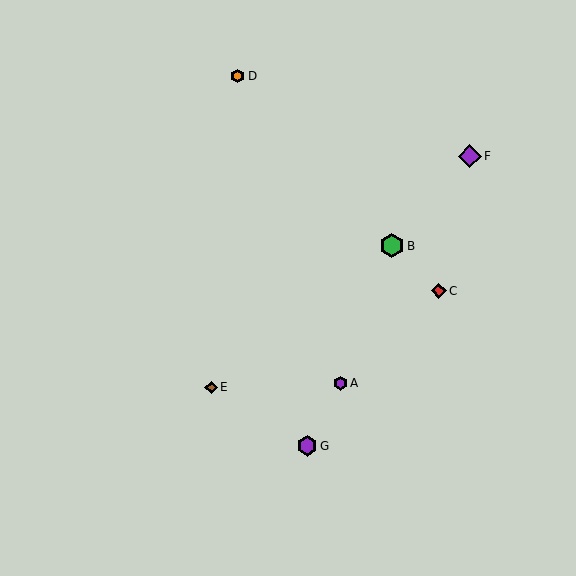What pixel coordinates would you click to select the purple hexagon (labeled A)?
Click at (341, 383) to select the purple hexagon A.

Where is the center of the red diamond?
The center of the red diamond is at (439, 291).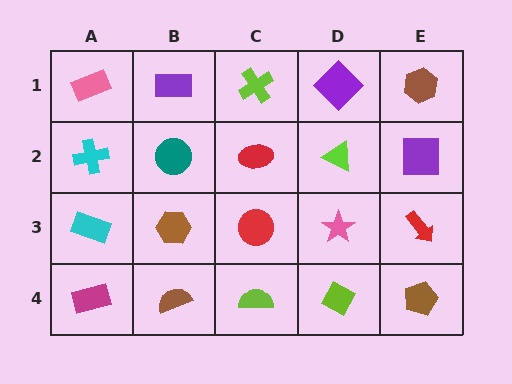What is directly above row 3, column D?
A lime triangle.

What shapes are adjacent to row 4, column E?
A red arrow (row 3, column E), a lime diamond (row 4, column D).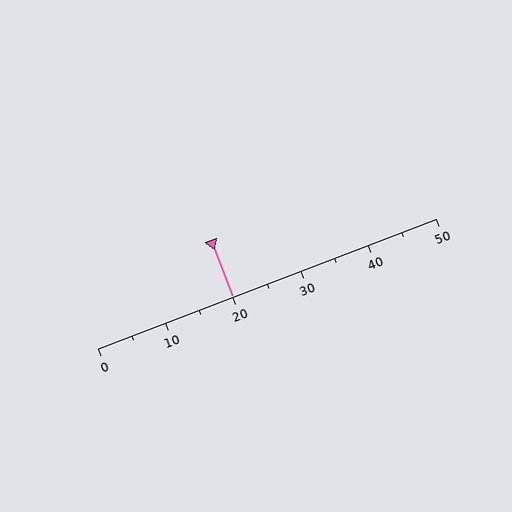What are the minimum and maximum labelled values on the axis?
The axis runs from 0 to 50.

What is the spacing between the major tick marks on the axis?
The major ticks are spaced 10 apart.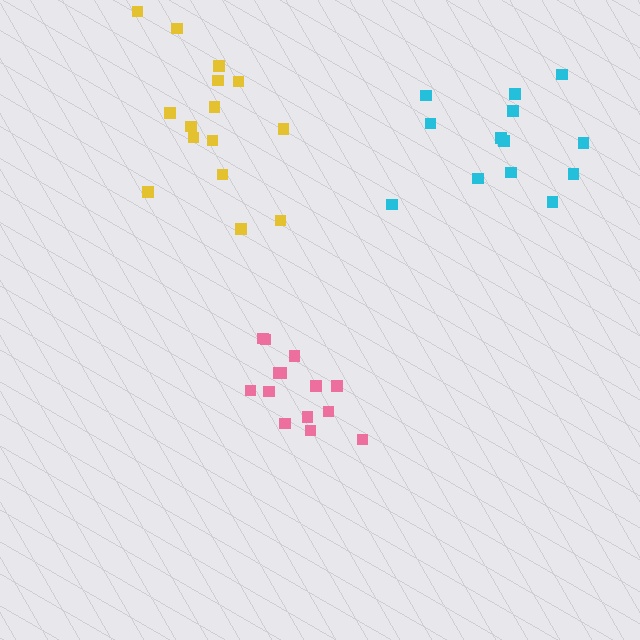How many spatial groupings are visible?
There are 3 spatial groupings.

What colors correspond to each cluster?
The clusters are colored: cyan, yellow, pink.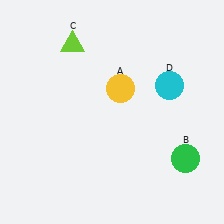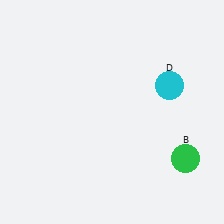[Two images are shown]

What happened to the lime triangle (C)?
The lime triangle (C) was removed in Image 2. It was in the top-left area of Image 1.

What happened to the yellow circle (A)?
The yellow circle (A) was removed in Image 2. It was in the top-right area of Image 1.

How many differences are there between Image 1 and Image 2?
There are 2 differences between the two images.